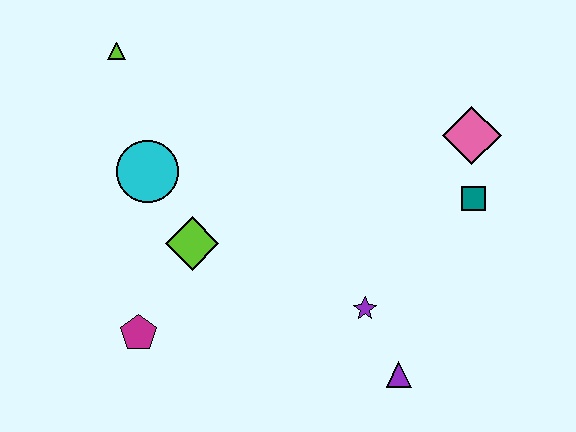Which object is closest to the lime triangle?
The cyan circle is closest to the lime triangle.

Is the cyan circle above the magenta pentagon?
Yes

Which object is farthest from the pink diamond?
The magenta pentagon is farthest from the pink diamond.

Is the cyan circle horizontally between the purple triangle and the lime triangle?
Yes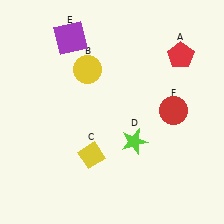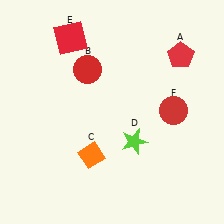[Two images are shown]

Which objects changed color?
B changed from yellow to red. C changed from yellow to orange. E changed from purple to red.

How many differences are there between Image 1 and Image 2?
There are 3 differences between the two images.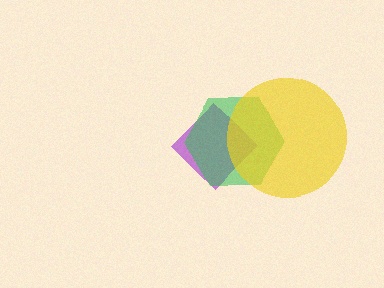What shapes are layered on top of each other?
The layered shapes are: a purple diamond, a green hexagon, a yellow circle.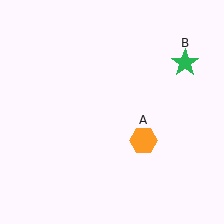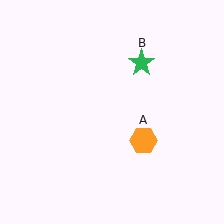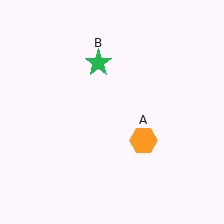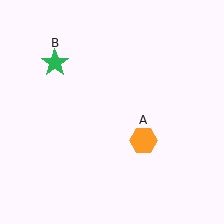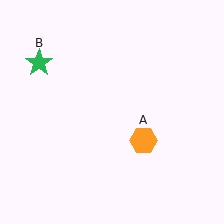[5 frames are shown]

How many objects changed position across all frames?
1 object changed position: green star (object B).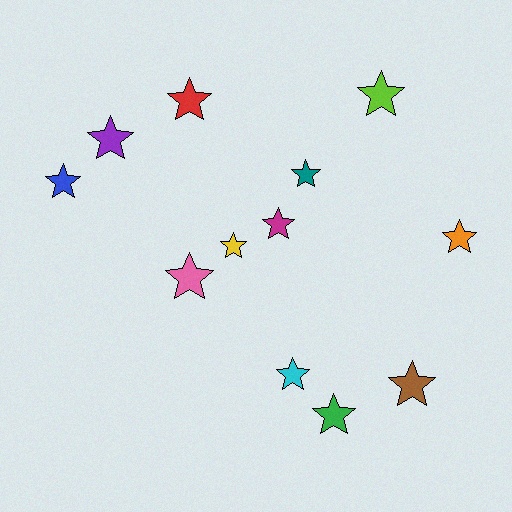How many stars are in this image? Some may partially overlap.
There are 12 stars.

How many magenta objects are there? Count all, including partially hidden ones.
There is 1 magenta object.